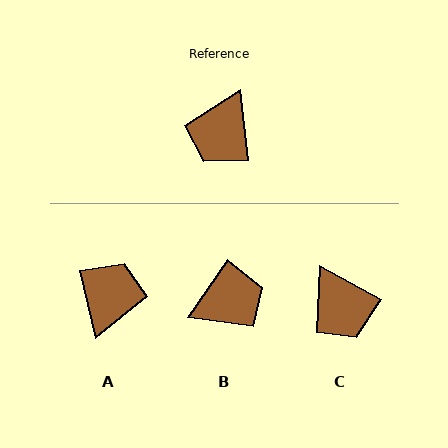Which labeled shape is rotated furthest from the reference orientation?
A, about 173 degrees away.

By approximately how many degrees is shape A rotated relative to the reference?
Approximately 173 degrees clockwise.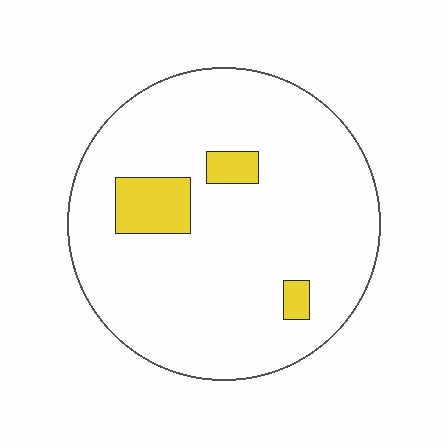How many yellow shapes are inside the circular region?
3.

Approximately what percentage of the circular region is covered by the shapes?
Approximately 10%.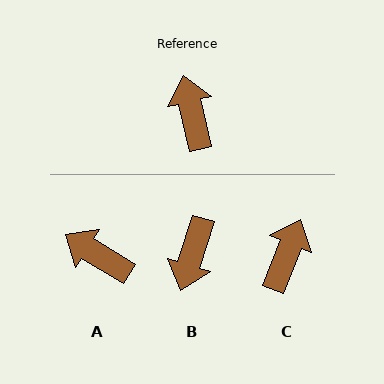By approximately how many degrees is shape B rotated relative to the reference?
Approximately 149 degrees counter-clockwise.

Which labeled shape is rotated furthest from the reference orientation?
B, about 149 degrees away.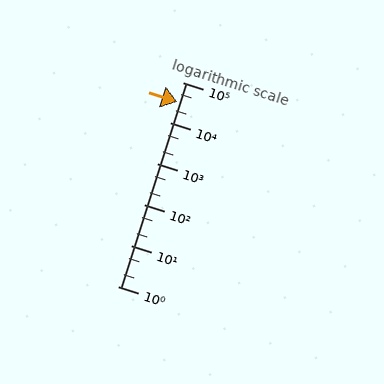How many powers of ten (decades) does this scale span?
The scale spans 5 decades, from 1 to 100000.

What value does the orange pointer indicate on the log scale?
The pointer indicates approximately 33000.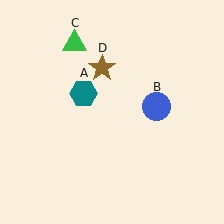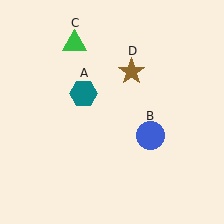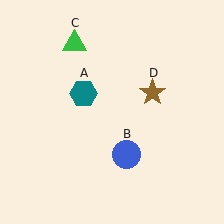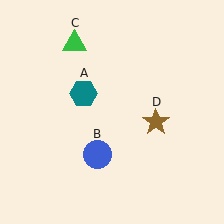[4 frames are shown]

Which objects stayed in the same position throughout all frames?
Teal hexagon (object A) and green triangle (object C) remained stationary.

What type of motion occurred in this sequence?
The blue circle (object B), brown star (object D) rotated clockwise around the center of the scene.